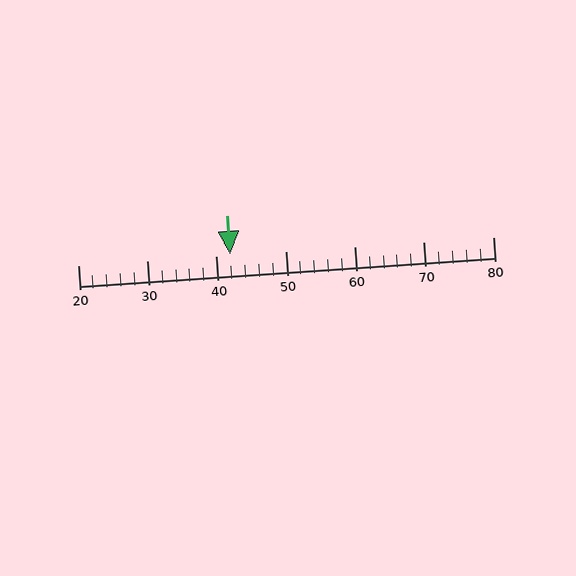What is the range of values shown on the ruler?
The ruler shows values from 20 to 80.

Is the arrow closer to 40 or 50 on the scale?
The arrow is closer to 40.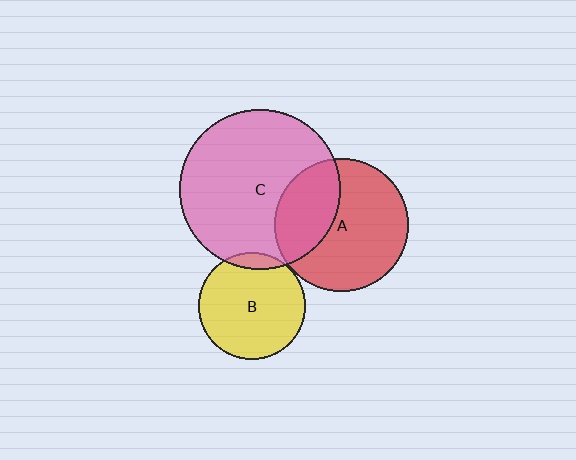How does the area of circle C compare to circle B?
Approximately 2.3 times.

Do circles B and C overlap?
Yes.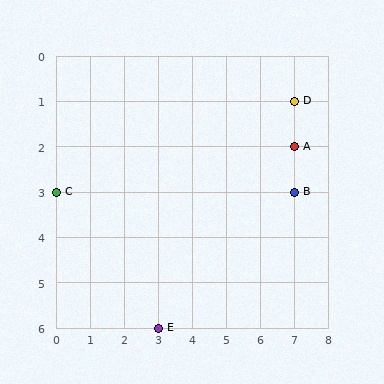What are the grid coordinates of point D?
Point D is at grid coordinates (7, 1).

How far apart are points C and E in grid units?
Points C and E are 3 columns and 3 rows apart (about 4.2 grid units diagonally).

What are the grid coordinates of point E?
Point E is at grid coordinates (3, 6).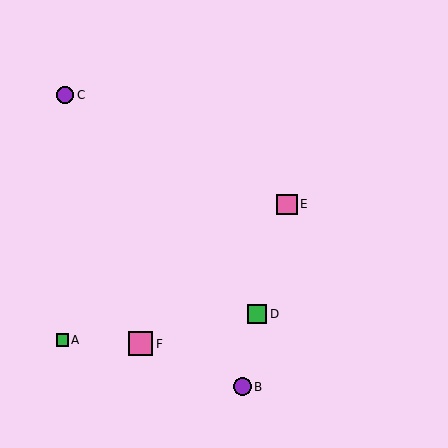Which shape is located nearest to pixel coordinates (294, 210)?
The pink square (labeled E) at (287, 205) is nearest to that location.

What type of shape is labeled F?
Shape F is a pink square.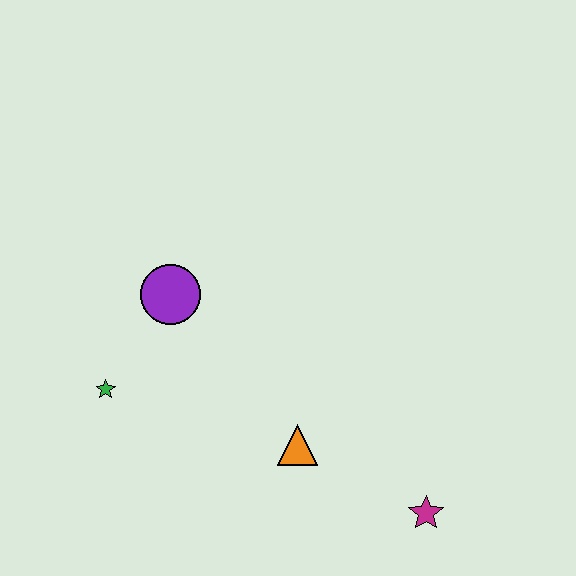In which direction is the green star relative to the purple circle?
The green star is below the purple circle.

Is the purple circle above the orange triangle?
Yes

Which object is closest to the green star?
The purple circle is closest to the green star.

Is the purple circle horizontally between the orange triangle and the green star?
Yes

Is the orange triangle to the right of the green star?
Yes